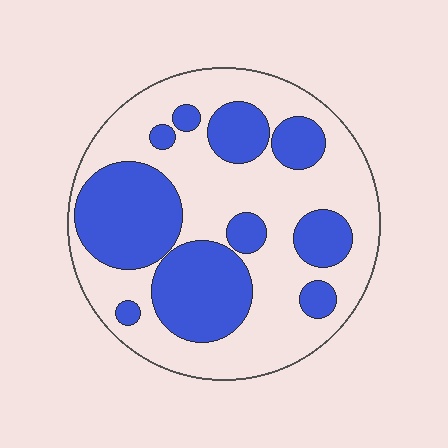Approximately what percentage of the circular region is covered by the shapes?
Approximately 40%.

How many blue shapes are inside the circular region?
10.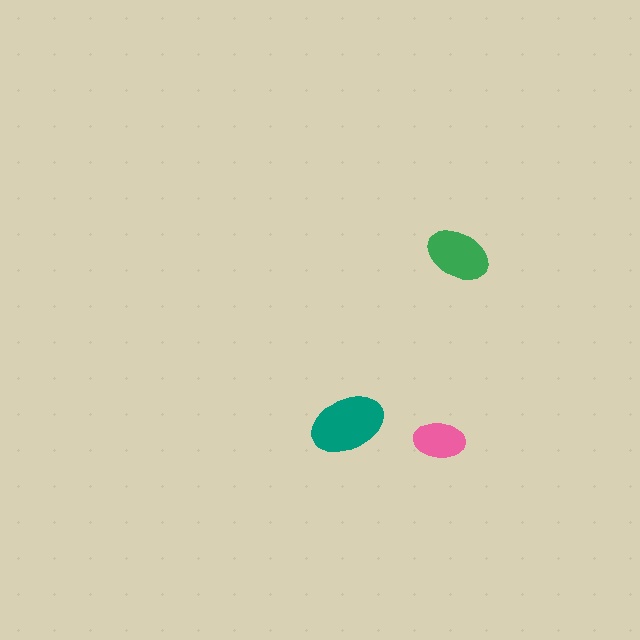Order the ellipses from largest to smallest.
the teal one, the green one, the pink one.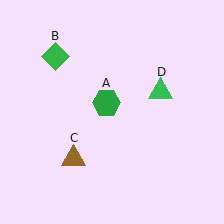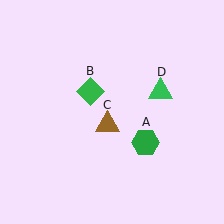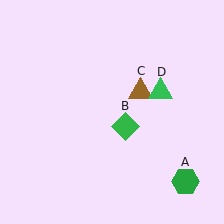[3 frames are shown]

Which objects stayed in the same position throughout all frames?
Green triangle (object D) remained stationary.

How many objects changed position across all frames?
3 objects changed position: green hexagon (object A), green diamond (object B), brown triangle (object C).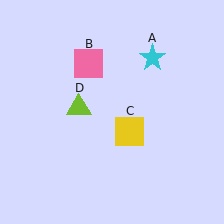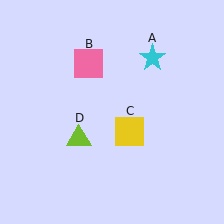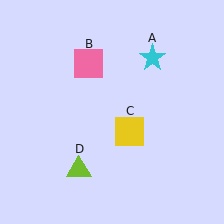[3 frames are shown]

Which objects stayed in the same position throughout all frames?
Cyan star (object A) and pink square (object B) and yellow square (object C) remained stationary.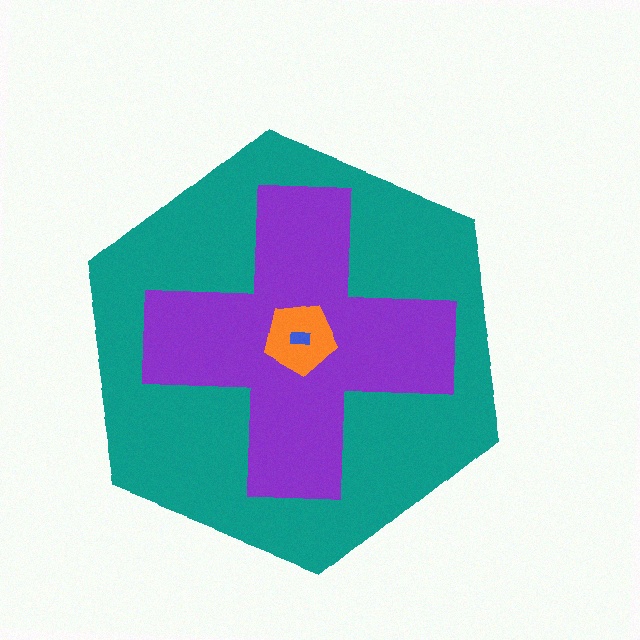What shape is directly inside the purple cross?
The orange pentagon.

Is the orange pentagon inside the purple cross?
Yes.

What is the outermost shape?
The teal hexagon.